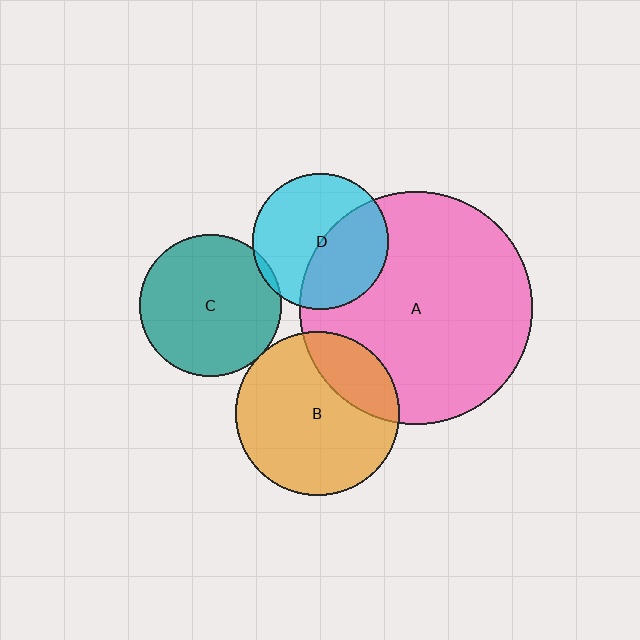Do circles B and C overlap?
Yes.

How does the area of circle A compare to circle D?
Approximately 2.9 times.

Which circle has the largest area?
Circle A (pink).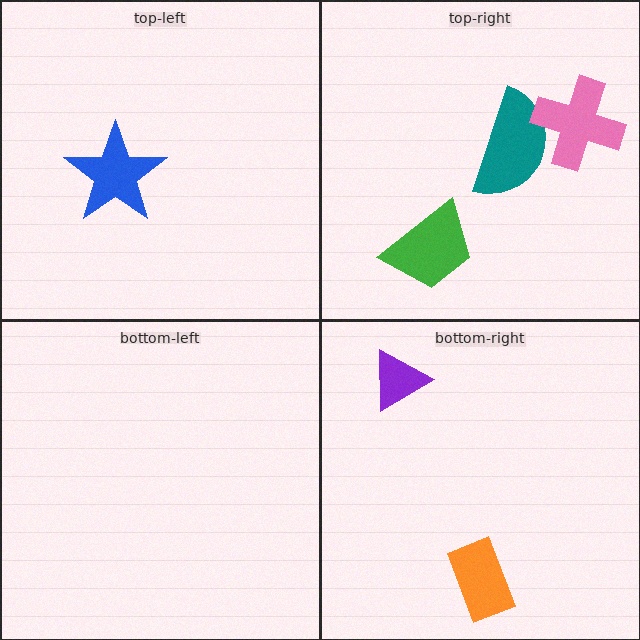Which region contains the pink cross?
The top-right region.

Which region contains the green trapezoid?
The top-right region.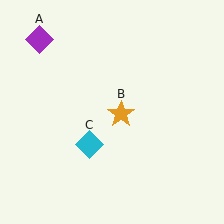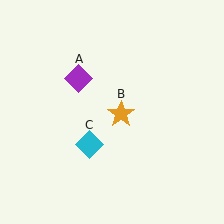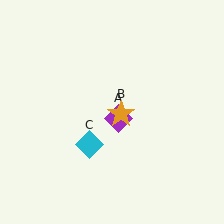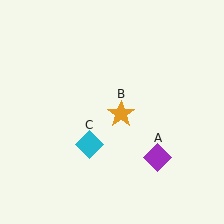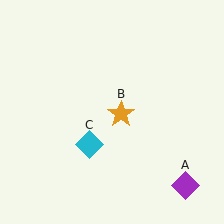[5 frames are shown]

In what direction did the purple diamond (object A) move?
The purple diamond (object A) moved down and to the right.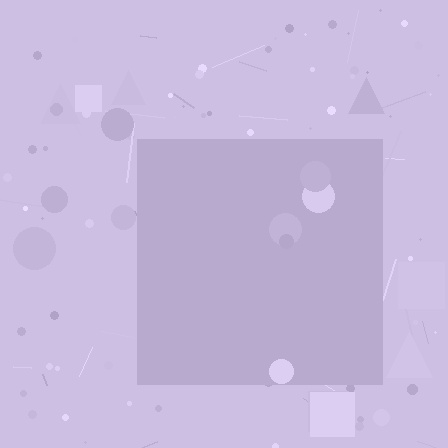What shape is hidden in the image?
A square is hidden in the image.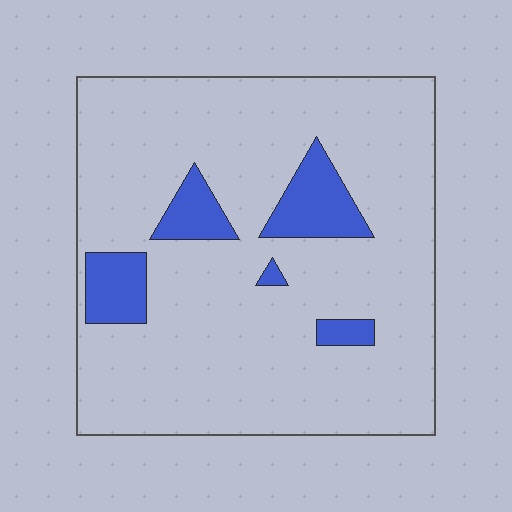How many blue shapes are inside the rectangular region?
5.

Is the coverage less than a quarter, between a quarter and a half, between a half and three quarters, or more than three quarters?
Less than a quarter.